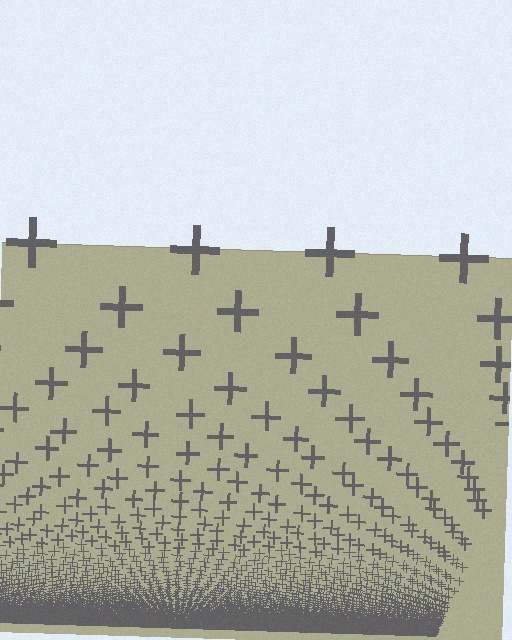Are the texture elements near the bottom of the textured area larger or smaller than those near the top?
Smaller. The gradient is inverted — elements near the bottom are smaller and denser.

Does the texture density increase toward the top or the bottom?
Density increases toward the bottom.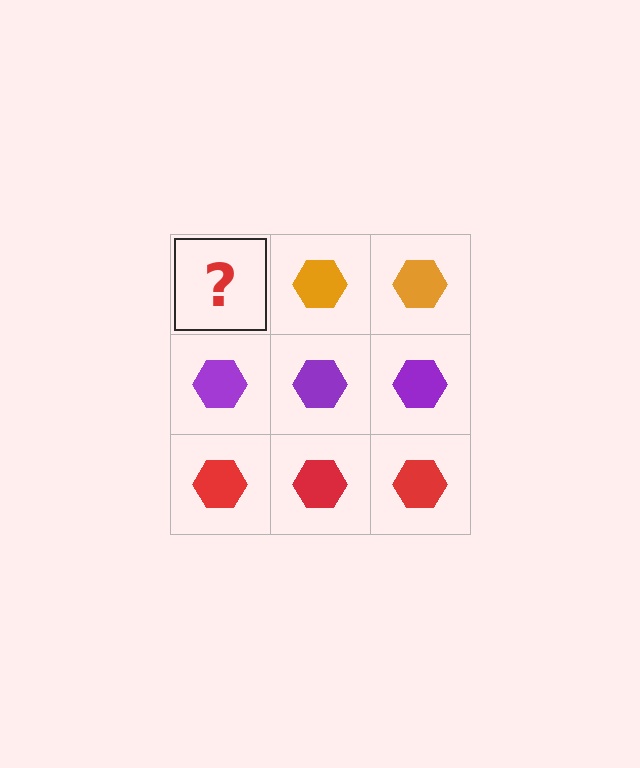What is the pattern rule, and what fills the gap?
The rule is that each row has a consistent color. The gap should be filled with an orange hexagon.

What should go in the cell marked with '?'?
The missing cell should contain an orange hexagon.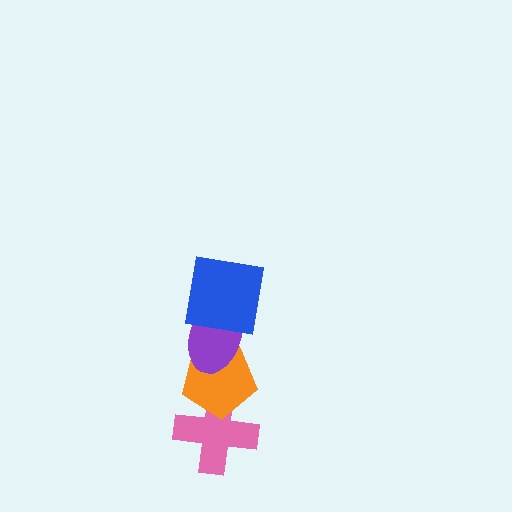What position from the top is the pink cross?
The pink cross is 4th from the top.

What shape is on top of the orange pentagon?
The purple ellipse is on top of the orange pentagon.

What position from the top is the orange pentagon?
The orange pentagon is 3rd from the top.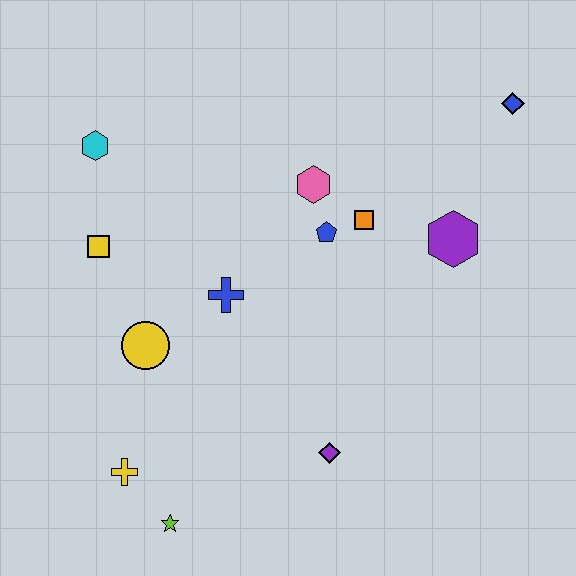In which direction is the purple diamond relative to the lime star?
The purple diamond is to the right of the lime star.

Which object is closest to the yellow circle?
The blue cross is closest to the yellow circle.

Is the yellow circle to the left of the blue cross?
Yes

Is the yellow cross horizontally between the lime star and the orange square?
No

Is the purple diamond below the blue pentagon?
Yes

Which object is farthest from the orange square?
The lime star is farthest from the orange square.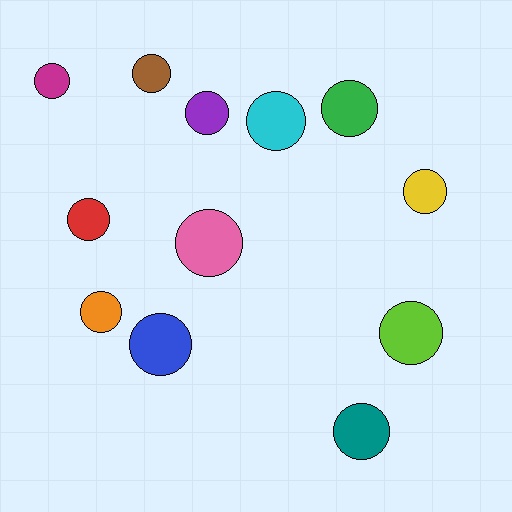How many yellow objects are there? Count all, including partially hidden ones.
There is 1 yellow object.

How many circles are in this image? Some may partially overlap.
There are 12 circles.